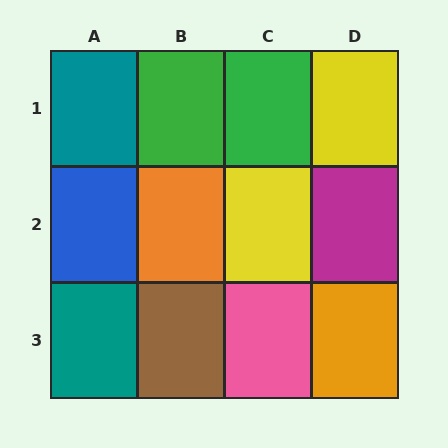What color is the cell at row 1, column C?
Green.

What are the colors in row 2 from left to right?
Blue, orange, yellow, magenta.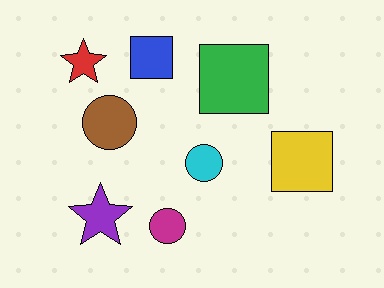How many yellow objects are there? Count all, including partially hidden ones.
There is 1 yellow object.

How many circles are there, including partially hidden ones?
There are 3 circles.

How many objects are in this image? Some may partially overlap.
There are 8 objects.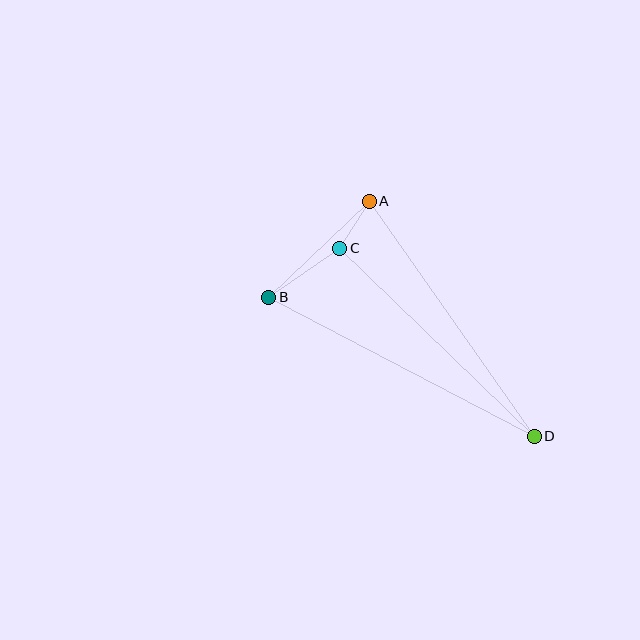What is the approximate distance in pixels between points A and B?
The distance between A and B is approximately 139 pixels.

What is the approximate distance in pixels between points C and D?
The distance between C and D is approximately 270 pixels.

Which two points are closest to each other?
Points A and C are closest to each other.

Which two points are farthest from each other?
Points B and D are farthest from each other.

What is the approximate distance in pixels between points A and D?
The distance between A and D is approximately 287 pixels.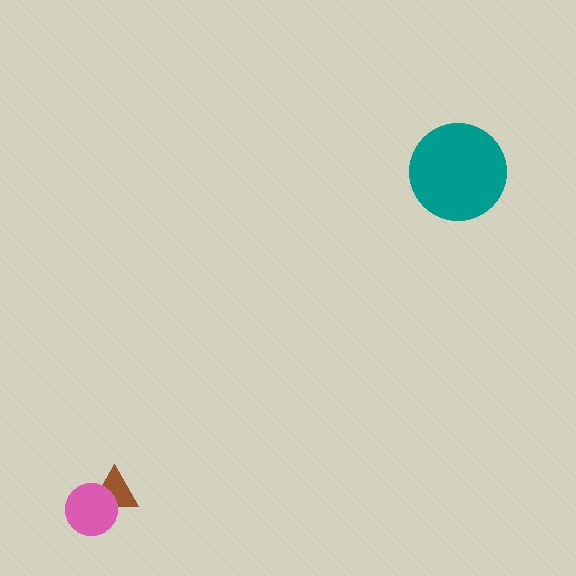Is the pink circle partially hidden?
No, no other shape covers it.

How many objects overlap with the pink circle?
1 object overlaps with the pink circle.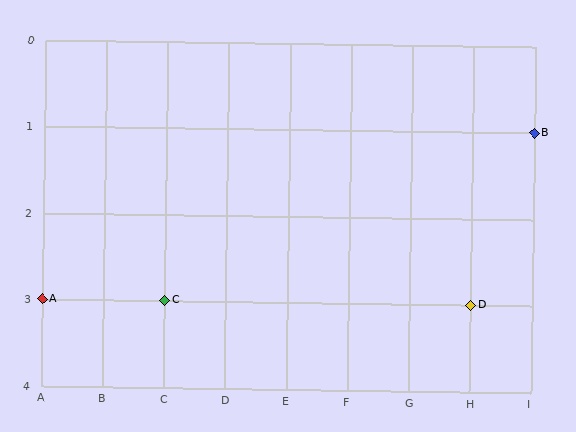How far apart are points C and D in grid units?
Points C and D are 5 columns apart.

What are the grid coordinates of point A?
Point A is at grid coordinates (A, 3).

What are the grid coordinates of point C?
Point C is at grid coordinates (C, 3).